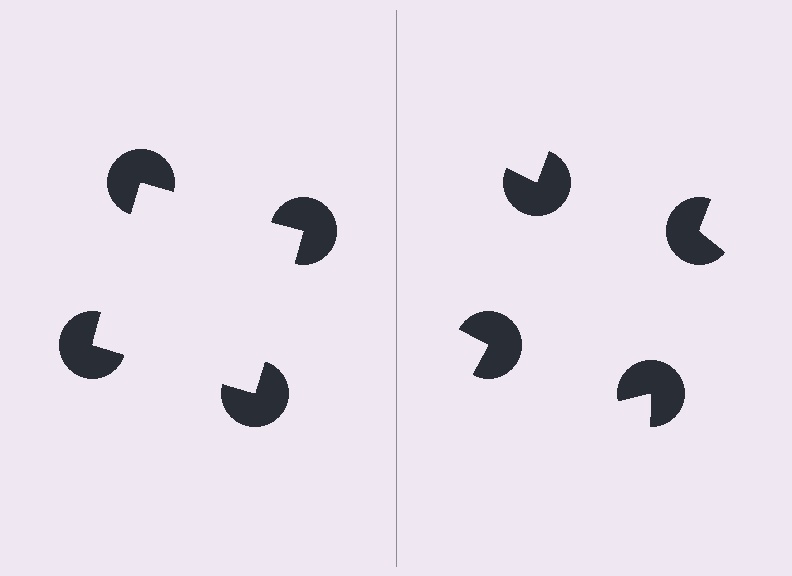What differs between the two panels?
The pac-man discs are positioned identically on both sides; only the wedge orientations differ. On the left they align to a square; on the right they are misaligned.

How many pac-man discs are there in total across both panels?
8 — 4 on each side.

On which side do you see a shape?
An illusory square appears on the left side. On the right side the wedge cuts are rotated, so no coherent shape forms.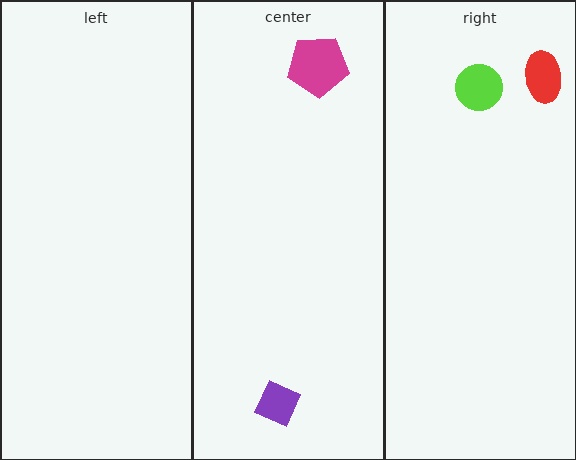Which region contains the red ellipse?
The right region.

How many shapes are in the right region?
2.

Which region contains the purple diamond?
The center region.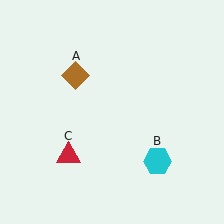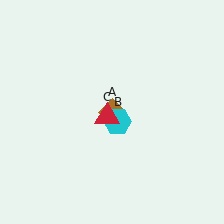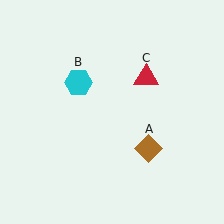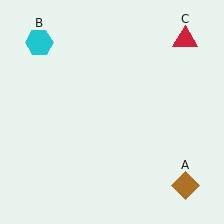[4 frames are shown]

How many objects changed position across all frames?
3 objects changed position: brown diamond (object A), cyan hexagon (object B), red triangle (object C).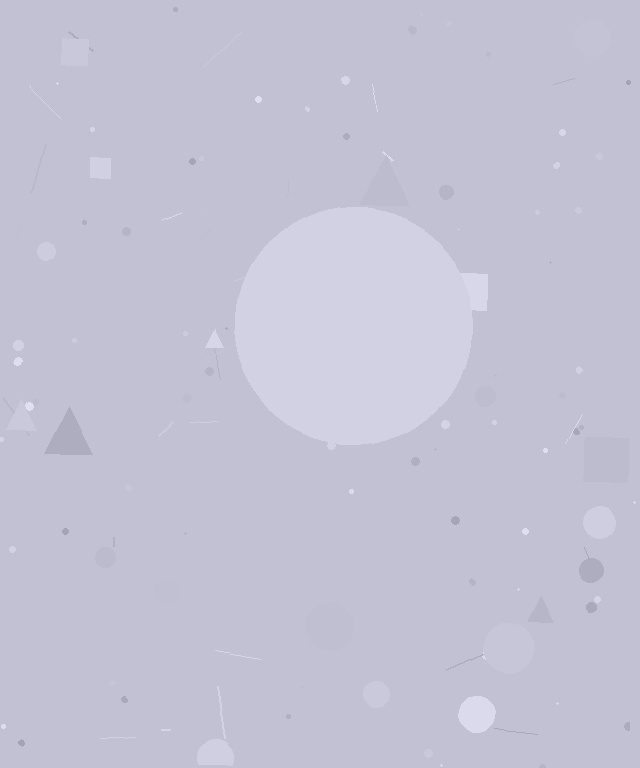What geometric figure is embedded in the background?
A circle is embedded in the background.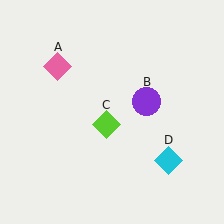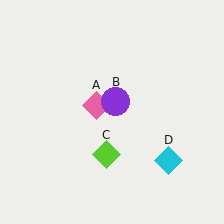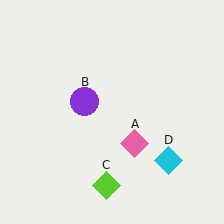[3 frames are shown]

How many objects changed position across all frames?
3 objects changed position: pink diamond (object A), purple circle (object B), lime diamond (object C).